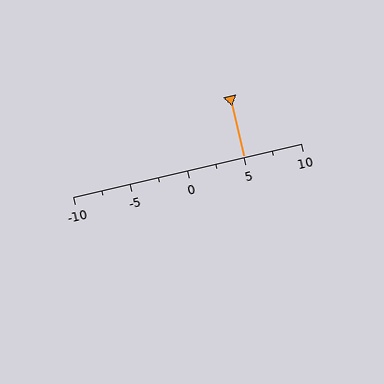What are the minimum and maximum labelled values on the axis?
The axis runs from -10 to 10.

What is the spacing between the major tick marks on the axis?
The major ticks are spaced 5 apart.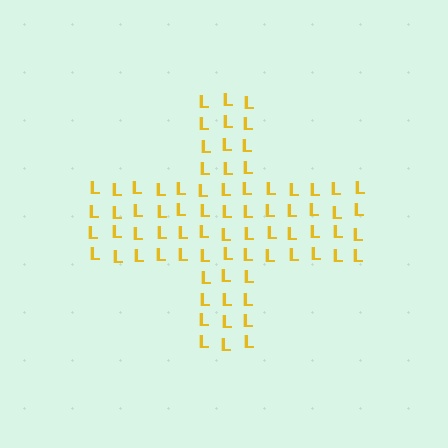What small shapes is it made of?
It is made of small letter L's.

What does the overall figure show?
The overall figure shows a cross.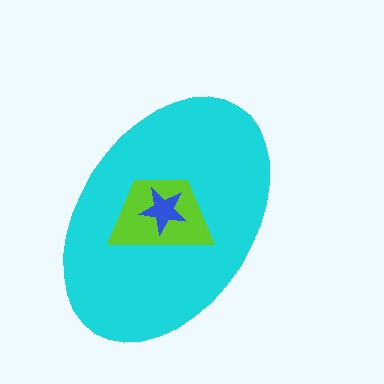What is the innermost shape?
The blue star.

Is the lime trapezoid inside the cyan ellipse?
Yes.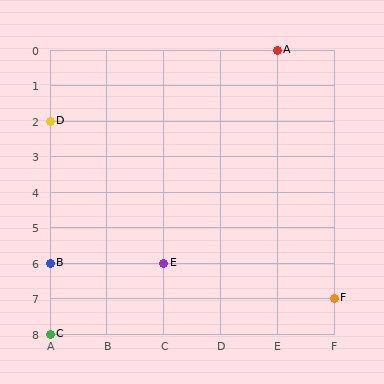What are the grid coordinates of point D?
Point D is at grid coordinates (A, 2).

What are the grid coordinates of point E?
Point E is at grid coordinates (C, 6).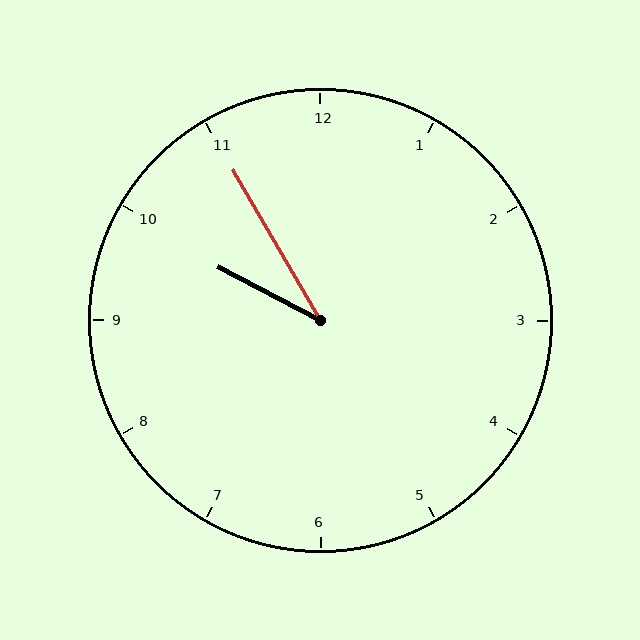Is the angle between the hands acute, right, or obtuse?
It is acute.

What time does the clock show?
9:55.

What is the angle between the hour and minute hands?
Approximately 32 degrees.